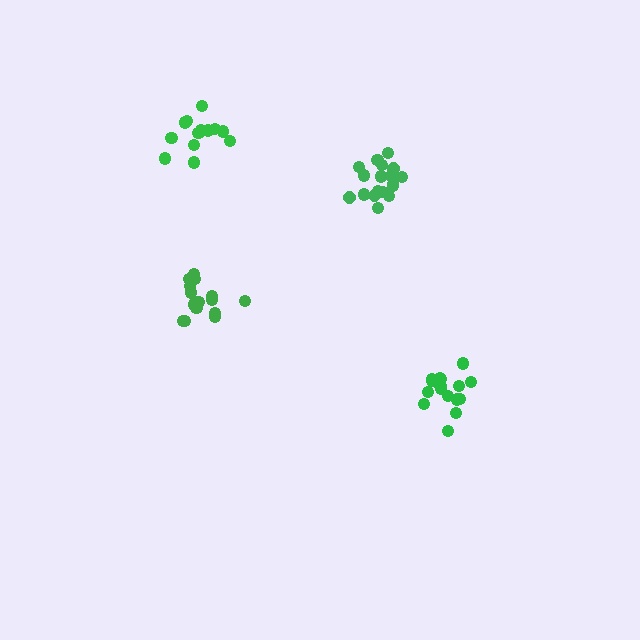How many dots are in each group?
Group 1: 18 dots, Group 2: 13 dots, Group 3: 16 dots, Group 4: 15 dots (62 total).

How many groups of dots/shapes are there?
There are 4 groups.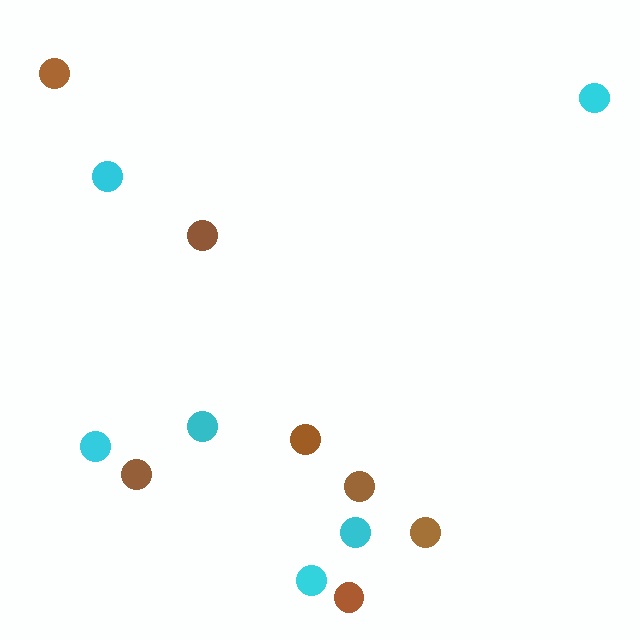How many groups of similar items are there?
There are 2 groups: one group of cyan circles (6) and one group of brown circles (7).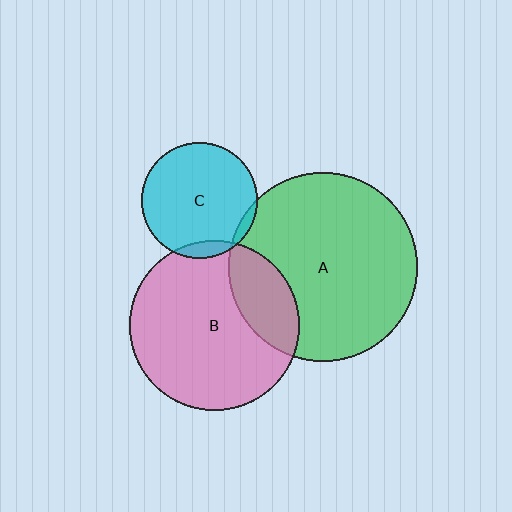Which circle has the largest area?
Circle A (green).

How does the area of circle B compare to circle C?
Approximately 2.1 times.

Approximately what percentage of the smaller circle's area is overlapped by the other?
Approximately 5%.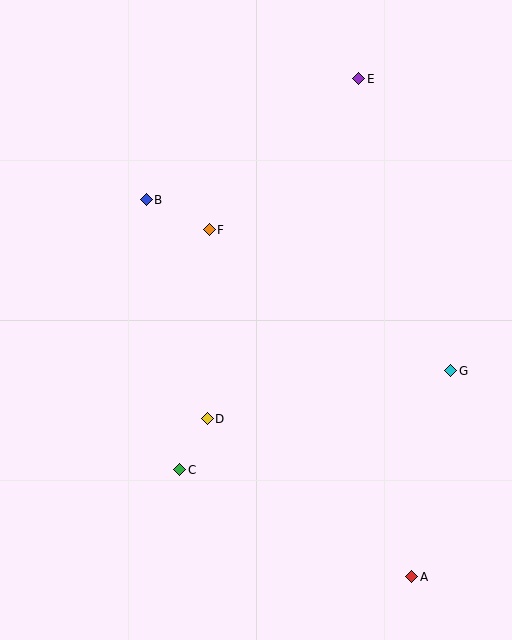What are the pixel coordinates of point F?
Point F is at (209, 230).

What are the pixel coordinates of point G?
Point G is at (451, 371).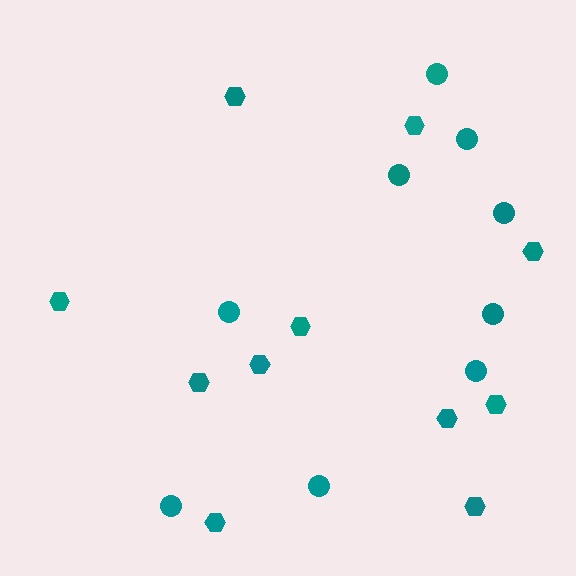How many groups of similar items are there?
There are 2 groups: one group of circles (9) and one group of hexagons (11).